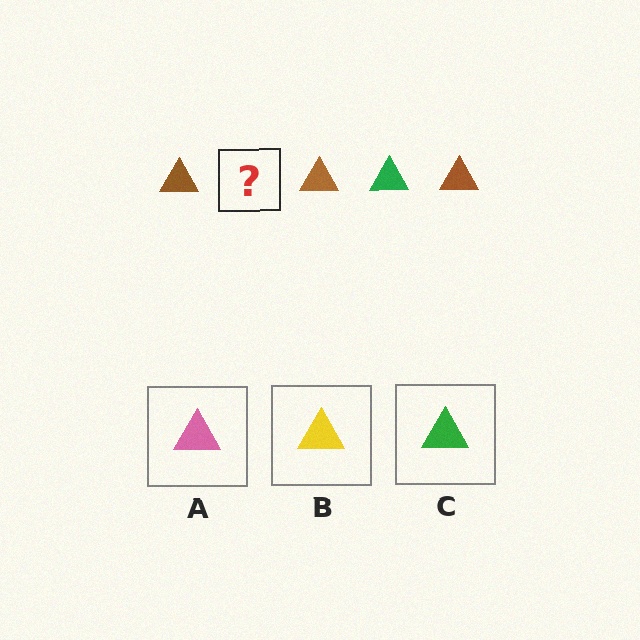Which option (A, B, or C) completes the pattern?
C.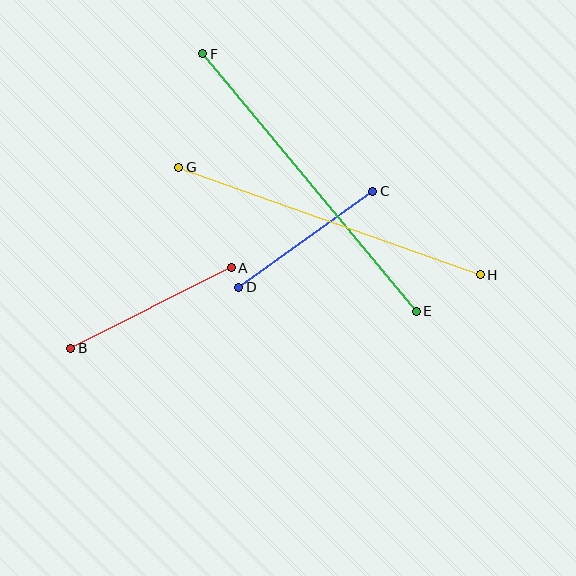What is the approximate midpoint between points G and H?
The midpoint is at approximately (329, 221) pixels.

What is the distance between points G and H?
The distance is approximately 320 pixels.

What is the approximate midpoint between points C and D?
The midpoint is at approximately (306, 239) pixels.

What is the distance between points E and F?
The distance is approximately 334 pixels.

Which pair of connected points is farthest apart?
Points E and F are farthest apart.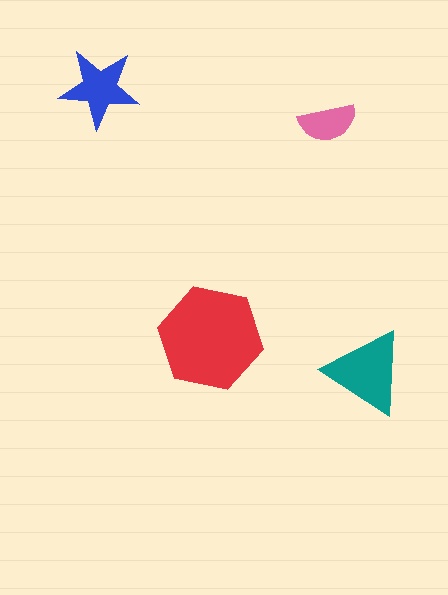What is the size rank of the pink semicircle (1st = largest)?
4th.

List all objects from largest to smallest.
The red hexagon, the teal triangle, the blue star, the pink semicircle.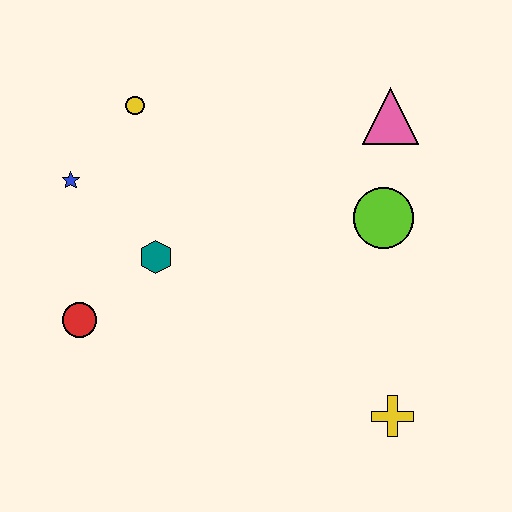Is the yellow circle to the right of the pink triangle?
No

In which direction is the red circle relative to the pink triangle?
The red circle is to the left of the pink triangle.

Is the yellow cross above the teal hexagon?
No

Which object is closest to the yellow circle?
The blue star is closest to the yellow circle.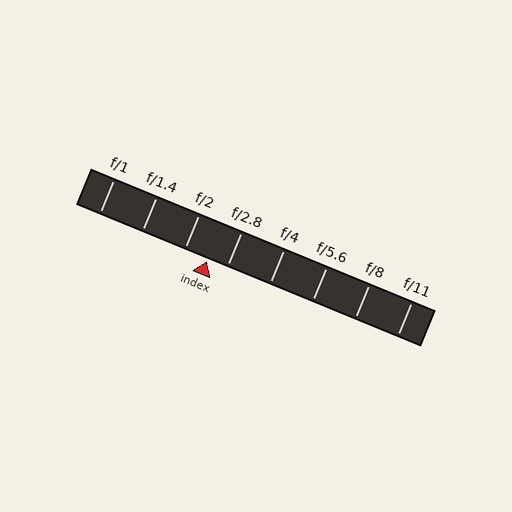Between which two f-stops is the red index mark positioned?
The index mark is between f/2 and f/2.8.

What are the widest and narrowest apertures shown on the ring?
The widest aperture shown is f/1 and the narrowest is f/11.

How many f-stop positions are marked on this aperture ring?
There are 8 f-stop positions marked.